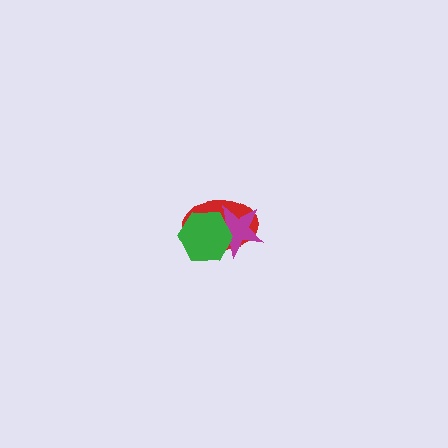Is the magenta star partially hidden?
Yes, it is partially covered by another shape.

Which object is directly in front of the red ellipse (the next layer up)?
The magenta star is directly in front of the red ellipse.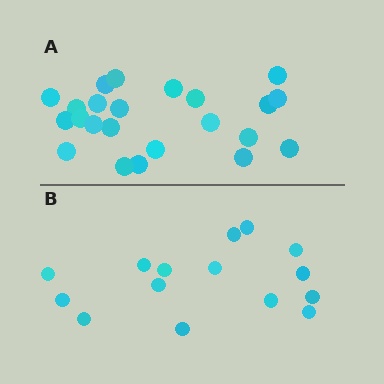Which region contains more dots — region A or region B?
Region A (the top region) has more dots.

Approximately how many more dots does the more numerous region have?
Region A has roughly 8 or so more dots than region B.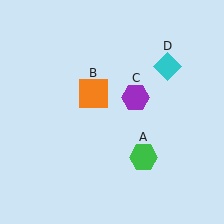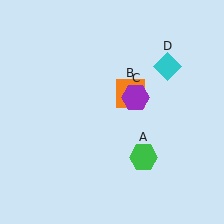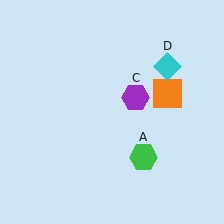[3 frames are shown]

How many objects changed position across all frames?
1 object changed position: orange square (object B).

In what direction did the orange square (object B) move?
The orange square (object B) moved right.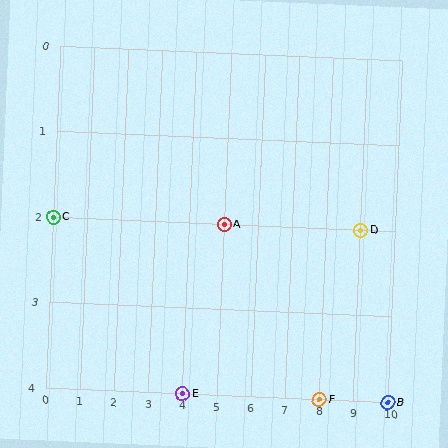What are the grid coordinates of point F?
Point F is at grid coordinates (8, 4).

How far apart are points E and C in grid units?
Points E and C are 4 columns and 2 rows apart (about 4.5 grid units diagonally).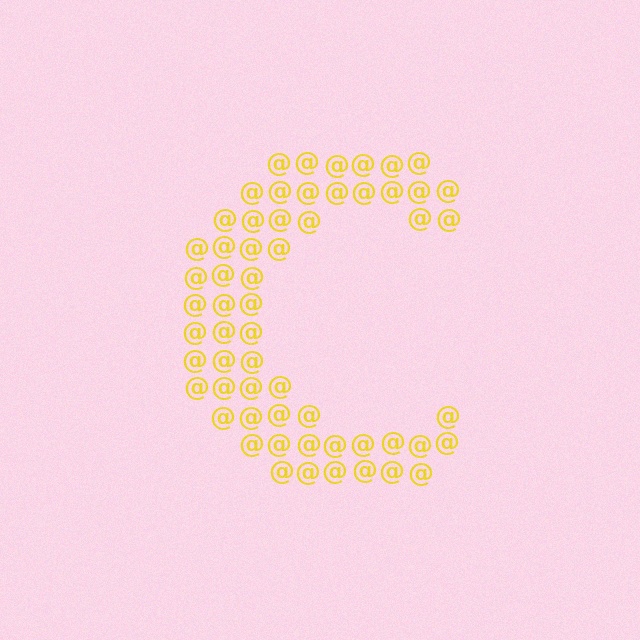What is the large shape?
The large shape is the letter C.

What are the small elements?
The small elements are at signs.